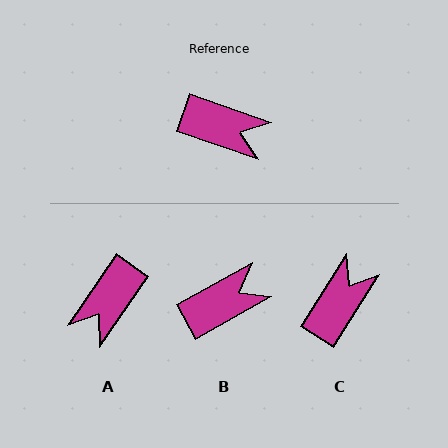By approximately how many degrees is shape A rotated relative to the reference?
Approximately 106 degrees clockwise.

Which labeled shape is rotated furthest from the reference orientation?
A, about 106 degrees away.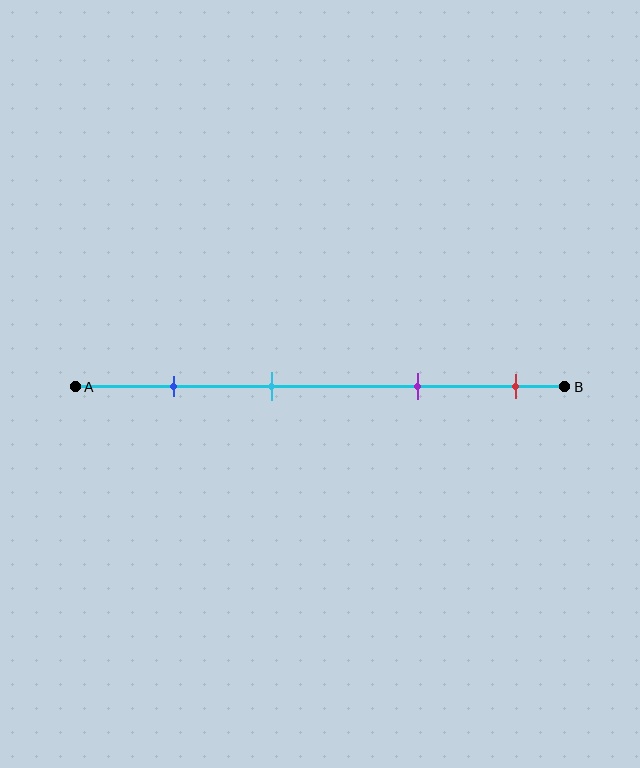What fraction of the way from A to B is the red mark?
The red mark is approximately 90% (0.9) of the way from A to B.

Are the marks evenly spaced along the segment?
No, the marks are not evenly spaced.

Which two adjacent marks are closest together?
The blue and cyan marks are the closest adjacent pair.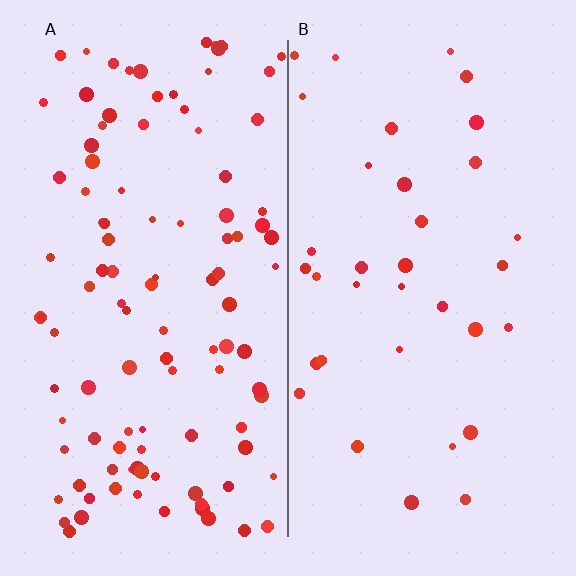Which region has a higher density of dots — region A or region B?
A (the left).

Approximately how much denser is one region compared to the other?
Approximately 3.1× — region A over region B.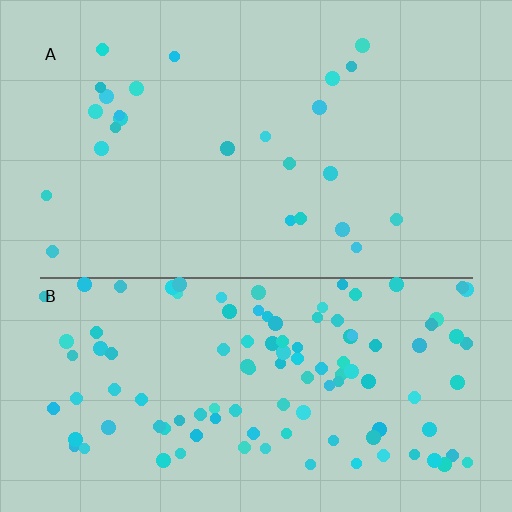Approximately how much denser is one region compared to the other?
Approximately 4.3× — region B over region A.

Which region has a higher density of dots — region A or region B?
B (the bottom).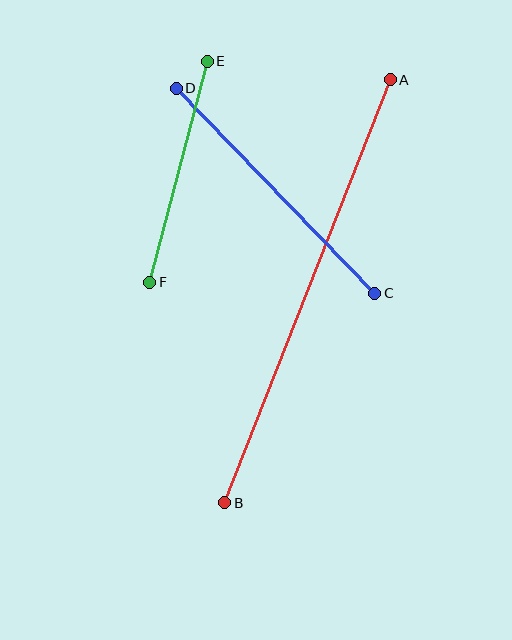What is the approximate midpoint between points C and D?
The midpoint is at approximately (275, 191) pixels.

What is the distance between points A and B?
The distance is approximately 454 pixels.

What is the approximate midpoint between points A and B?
The midpoint is at approximately (307, 291) pixels.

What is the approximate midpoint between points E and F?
The midpoint is at approximately (178, 172) pixels.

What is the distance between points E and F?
The distance is approximately 228 pixels.